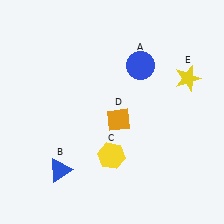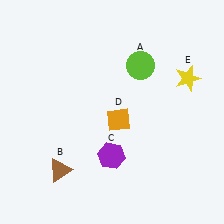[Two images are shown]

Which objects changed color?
A changed from blue to lime. B changed from blue to brown. C changed from yellow to purple.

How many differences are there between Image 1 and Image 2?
There are 3 differences between the two images.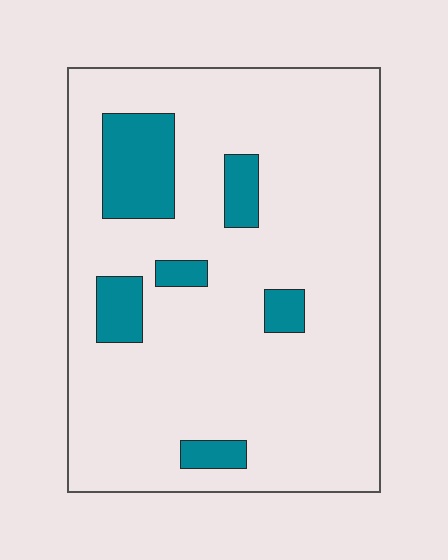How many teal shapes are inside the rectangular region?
6.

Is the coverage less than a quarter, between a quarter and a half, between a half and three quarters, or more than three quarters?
Less than a quarter.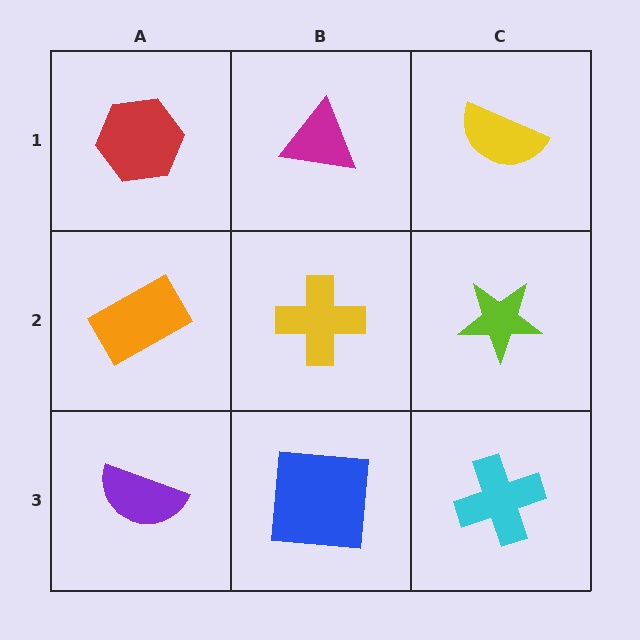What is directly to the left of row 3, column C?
A blue square.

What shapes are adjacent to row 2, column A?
A red hexagon (row 1, column A), a purple semicircle (row 3, column A), a yellow cross (row 2, column B).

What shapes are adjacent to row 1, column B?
A yellow cross (row 2, column B), a red hexagon (row 1, column A), a yellow semicircle (row 1, column C).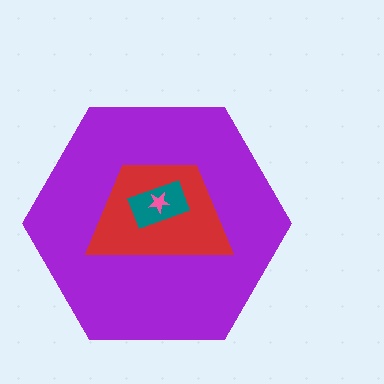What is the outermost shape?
The purple hexagon.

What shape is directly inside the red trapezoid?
The teal rectangle.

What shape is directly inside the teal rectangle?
The pink star.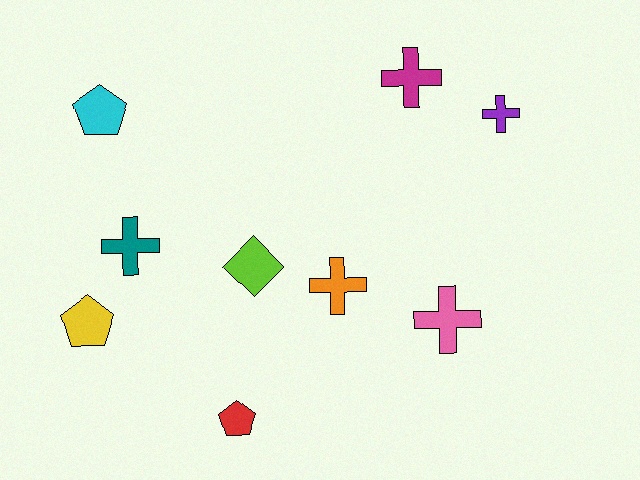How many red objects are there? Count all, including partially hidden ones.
There is 1 red object.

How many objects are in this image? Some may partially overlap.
There are 9 objects.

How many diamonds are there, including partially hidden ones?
There is 1 diamond.